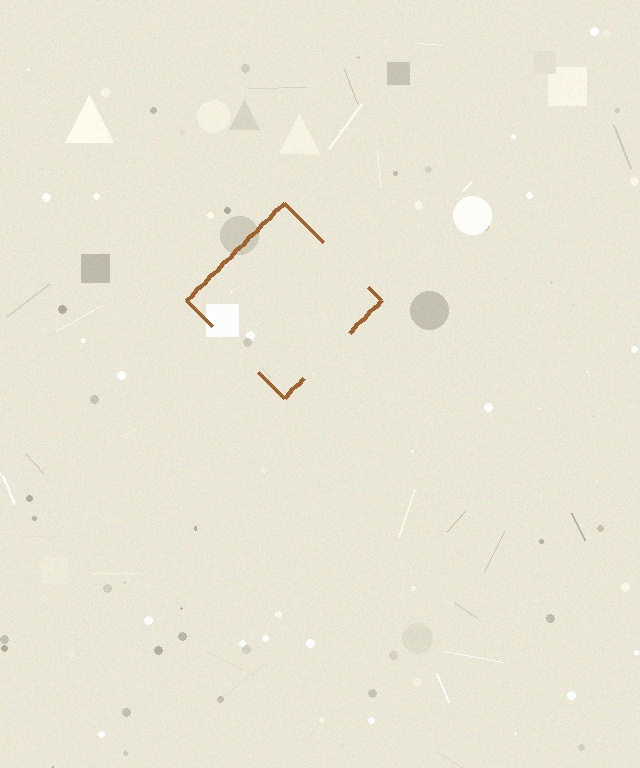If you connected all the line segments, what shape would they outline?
They would outline a diamond.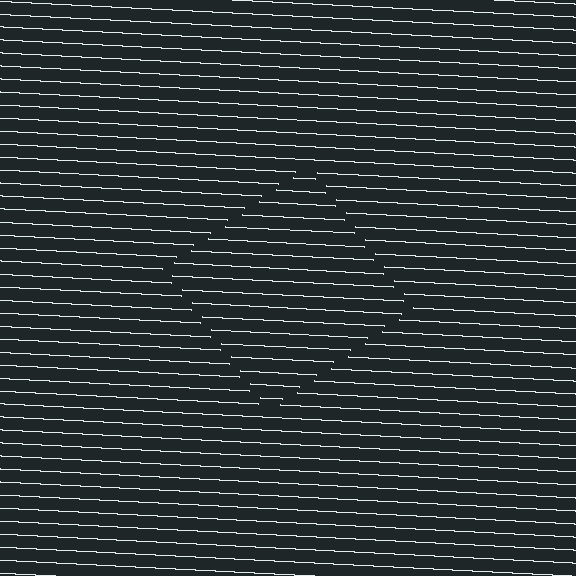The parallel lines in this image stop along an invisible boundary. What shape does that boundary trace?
An illusory square. The interior of the shape contains the same grating, shifted by half a period — the contour is defined by the phase discontinuity where line-ends from the inner and outer gratings abut.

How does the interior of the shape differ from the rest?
The interior of the shape contains the same grating, shifted by half a period — the contour is defined by the phase discontinuity where line-ends from the inner and outer gratings abut.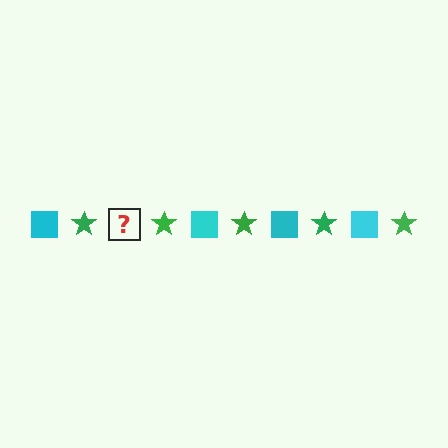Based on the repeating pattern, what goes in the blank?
The blank should be a cyan square.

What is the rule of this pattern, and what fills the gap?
The rule is that the pattern alternates between cyan square and green star. The gap should be filled with a cyan square.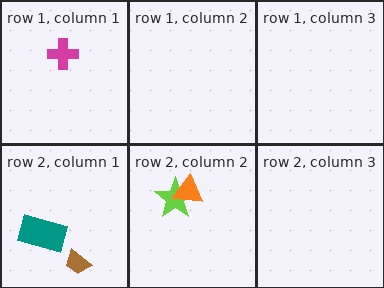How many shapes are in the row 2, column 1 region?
2.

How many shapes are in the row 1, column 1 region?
1.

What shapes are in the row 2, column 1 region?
The teal rectangle, the brown trapezoid.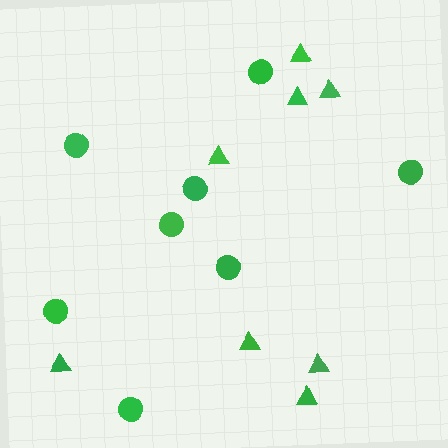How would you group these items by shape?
There are 2 groups: one group of circles (8) and one group of triangles (8).